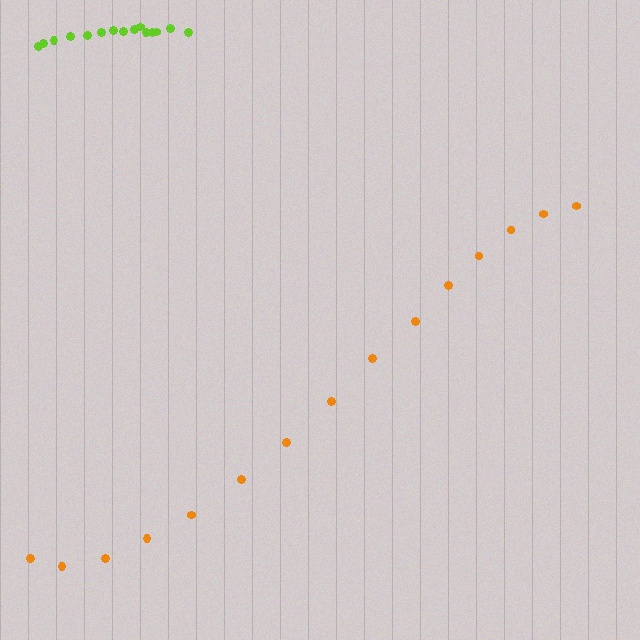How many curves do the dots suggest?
There are 2 distinct paths.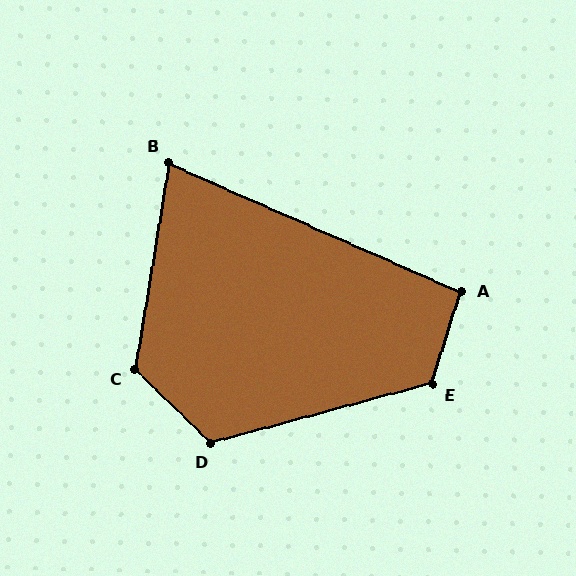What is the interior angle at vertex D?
Approximately 121 degrees (obtuse).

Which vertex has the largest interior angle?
C, at approximately 125 degrees.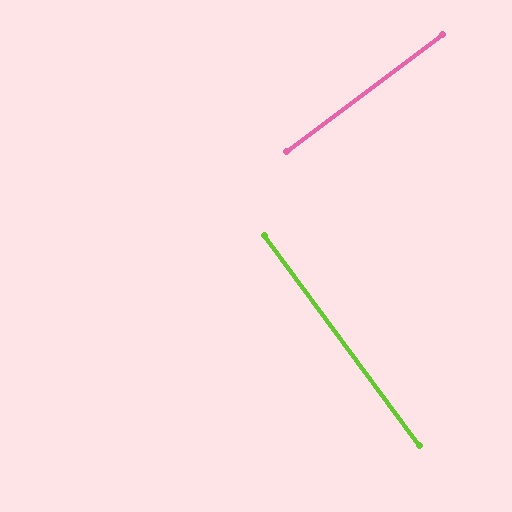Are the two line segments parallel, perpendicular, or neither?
Perpendicular — they meet at approximately 90°.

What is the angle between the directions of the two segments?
Approximately 90 degrees.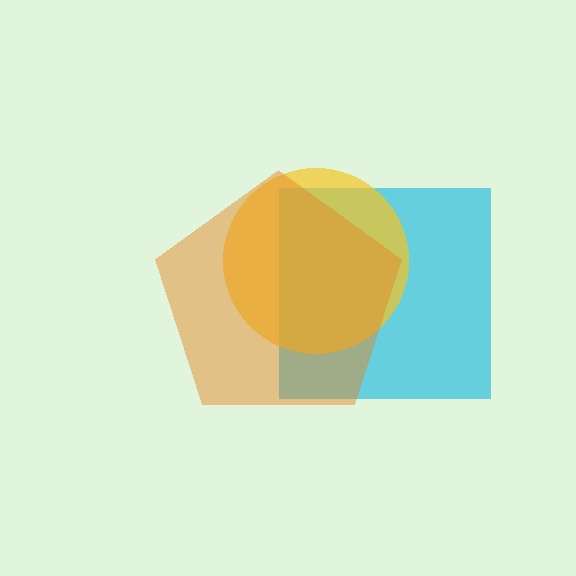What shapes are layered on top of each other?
The layered shapes are: a cyan square, a yellow circle, an orange pentagon.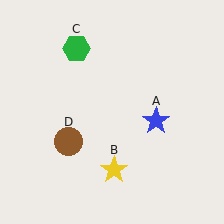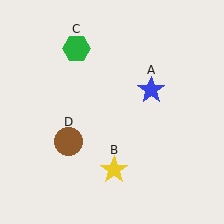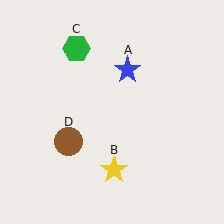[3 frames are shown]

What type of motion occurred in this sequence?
The blue star (object A) rotated counterclockwise around the center of the scene.